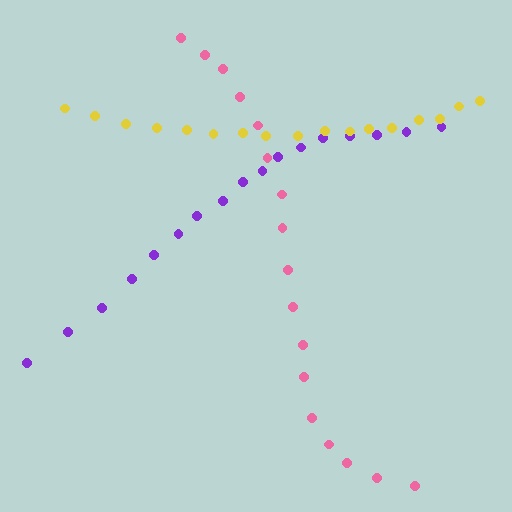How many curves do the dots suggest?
There are 3 distinct paths.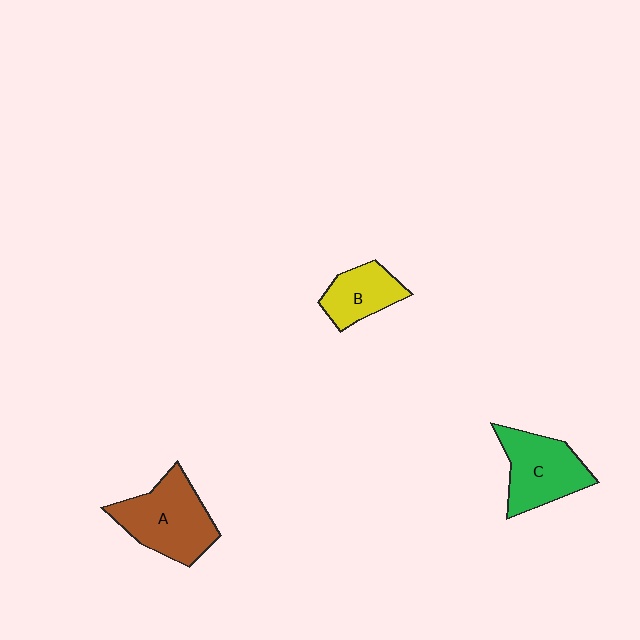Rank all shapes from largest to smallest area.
From largest to smallest: A (brown), C (green), B (yellow).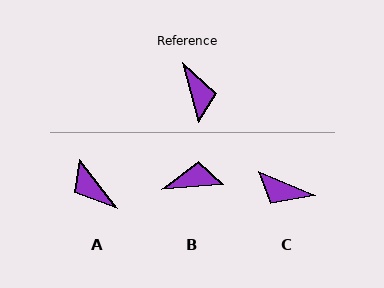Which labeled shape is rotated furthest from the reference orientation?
A, about 158 degrees away.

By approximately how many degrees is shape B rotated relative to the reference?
Approximately 80 degrees counter-clockwise.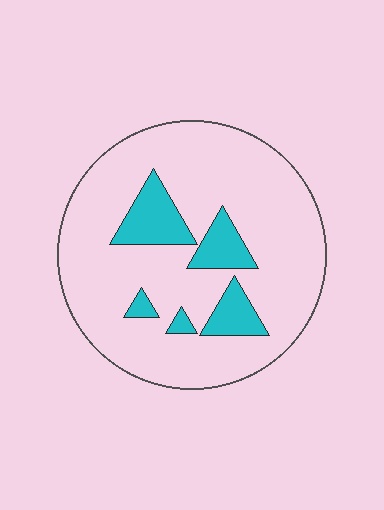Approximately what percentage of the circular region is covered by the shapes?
Approximately 15%.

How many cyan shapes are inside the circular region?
5.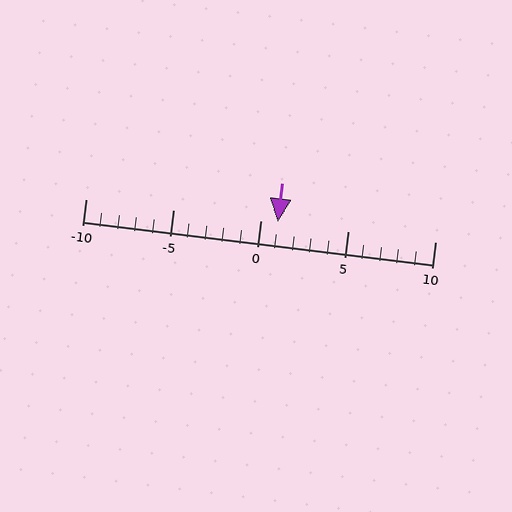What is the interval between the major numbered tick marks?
The major tick marks are spaced 5 units apart.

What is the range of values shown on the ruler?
The ruler shows values from -10 to 10.